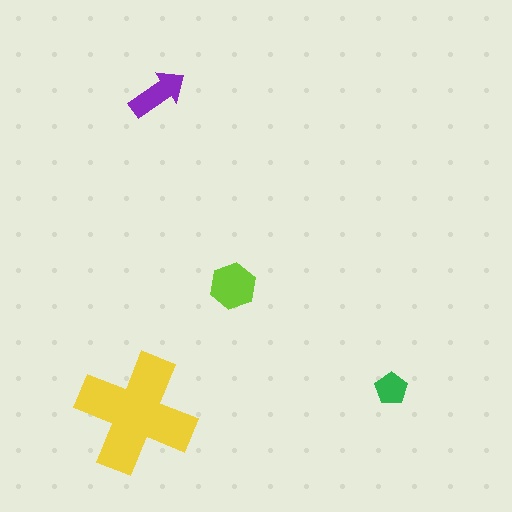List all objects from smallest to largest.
The green pentagon, the purple arrow, the lime hexagon, the yellow cross.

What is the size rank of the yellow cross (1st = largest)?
1st.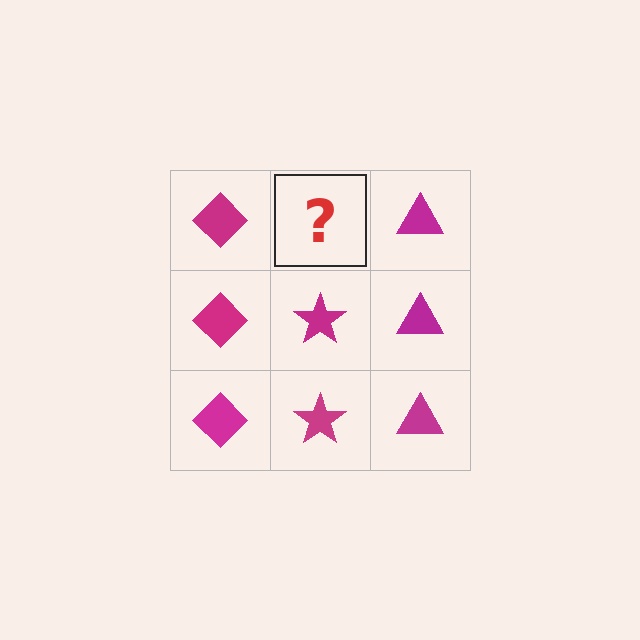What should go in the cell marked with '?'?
The missing cell should contain a magenta star.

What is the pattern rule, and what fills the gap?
The rule is that each column has a consistent shape. The gap should be filled with a magenta star.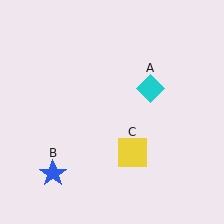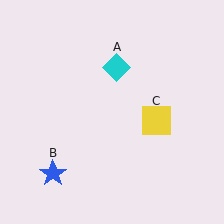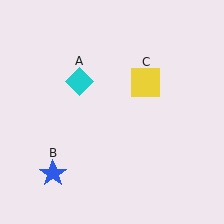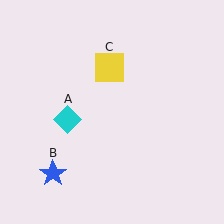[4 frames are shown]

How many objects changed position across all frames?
2 objects changed position: cyan diamond (object A), yellow square (object C).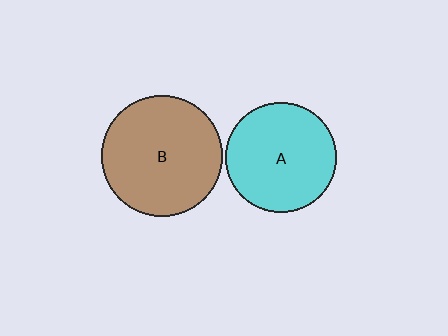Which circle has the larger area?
Circle B (brown).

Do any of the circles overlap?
No, none of the circles overlap.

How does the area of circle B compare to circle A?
Approximately 1.2 times.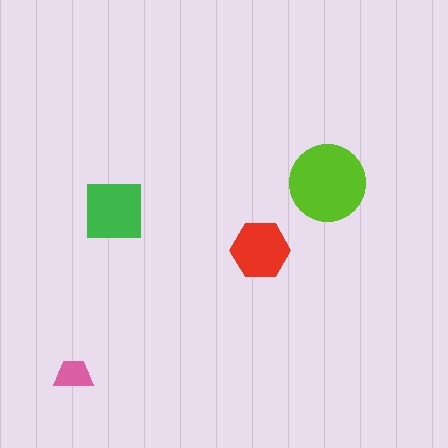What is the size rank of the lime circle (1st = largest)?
1st.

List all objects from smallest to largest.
The pink trapezoid, the red hexagon, the green square, the lime circle.